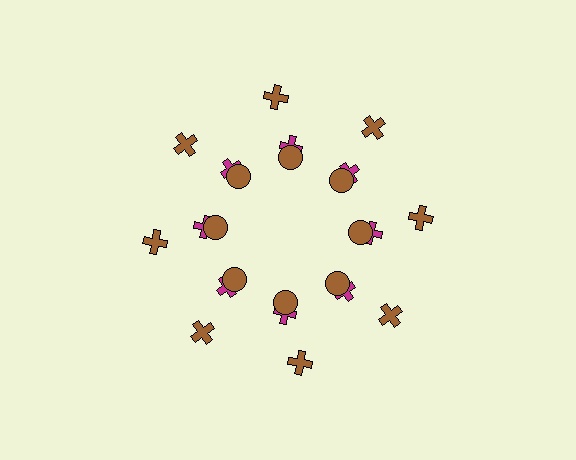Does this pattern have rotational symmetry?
Yes, this pattern has 8-fold rotational symmetry. It looks the same after rotating 45 degrees around the center.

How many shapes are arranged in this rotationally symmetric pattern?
There are 24 shapes, arranged in 8 groups of 3.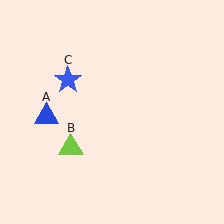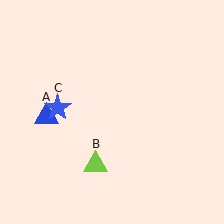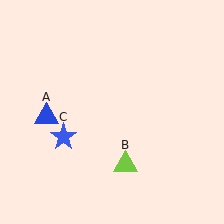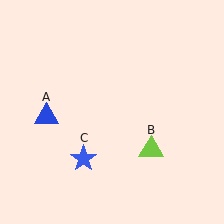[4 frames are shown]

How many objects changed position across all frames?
2 objects changed position: lime triangle (object B), blue star (object C).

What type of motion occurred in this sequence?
The lime triangle (object B), blue star (object C) rotated counterclockwise around the center of the scene.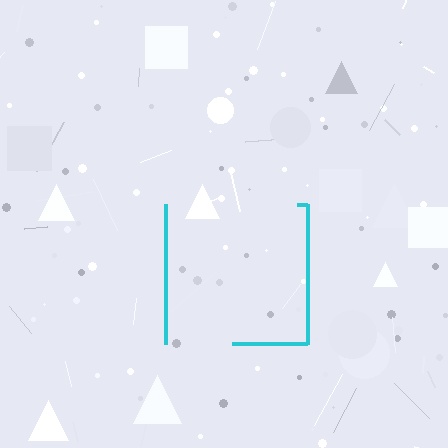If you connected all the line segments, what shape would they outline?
They would outline a square.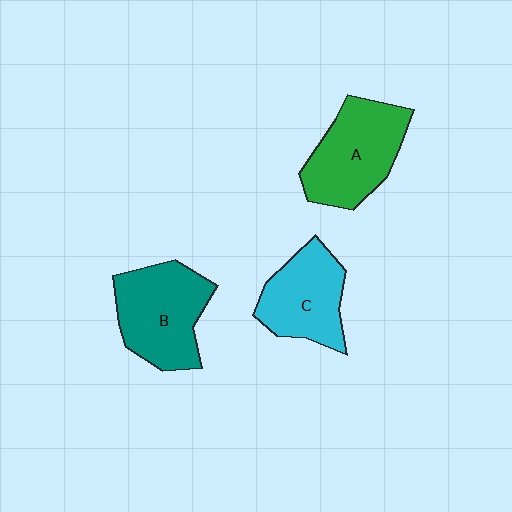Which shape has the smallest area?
Shape C (cyan).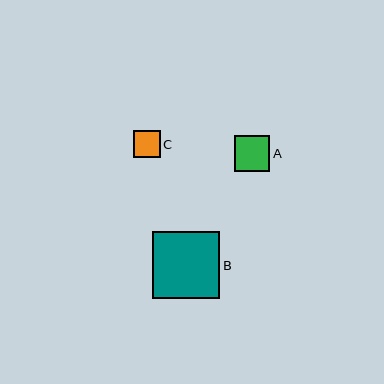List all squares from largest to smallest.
From largest to smallest: B, A, C.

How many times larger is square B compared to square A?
Square B is approximately 1.9 times the size of square A.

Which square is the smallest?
Square C is the smallest with a size of approximately 27 pixels.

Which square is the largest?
Square B is the largest with a size of approximately 67 pixels.